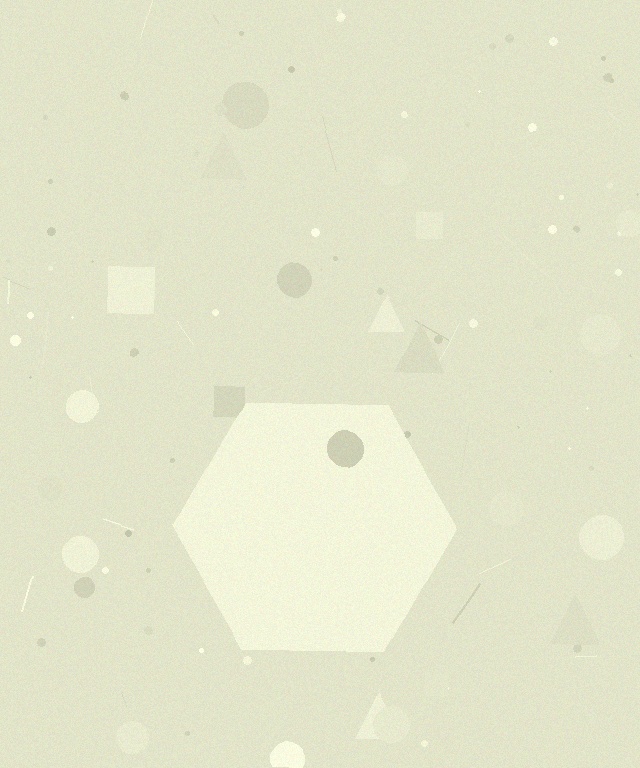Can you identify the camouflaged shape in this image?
The camouflaged shape is a hexagon.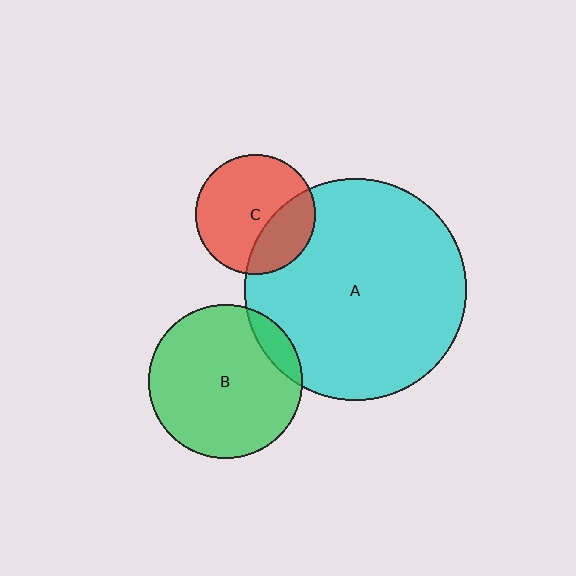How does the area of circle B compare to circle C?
Approximately 1.6 times.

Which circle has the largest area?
Circle A (cyan).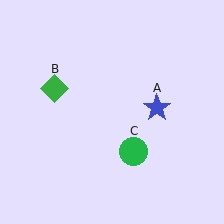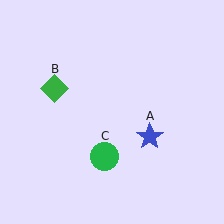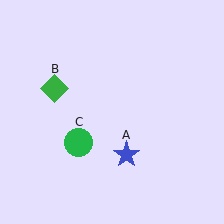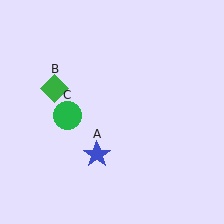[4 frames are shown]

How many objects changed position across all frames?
2 objects changed position: blue star (object A), green circle (object C).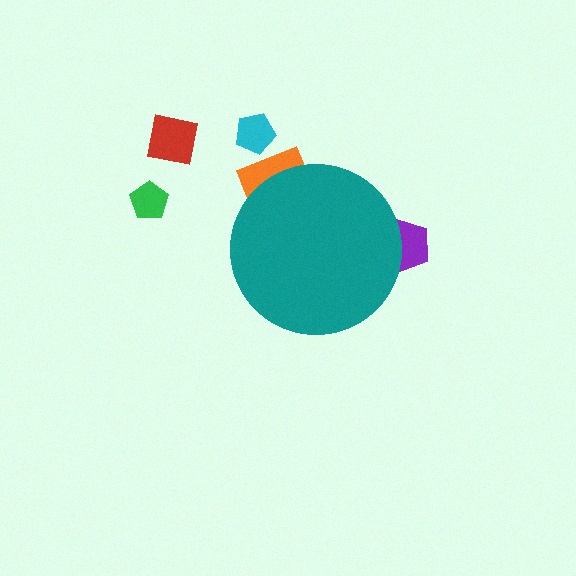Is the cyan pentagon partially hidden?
No, the cyan pentagon is fully visible.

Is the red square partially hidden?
No, the red square is fully visible.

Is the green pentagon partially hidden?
No, the green pentagon is fully visible.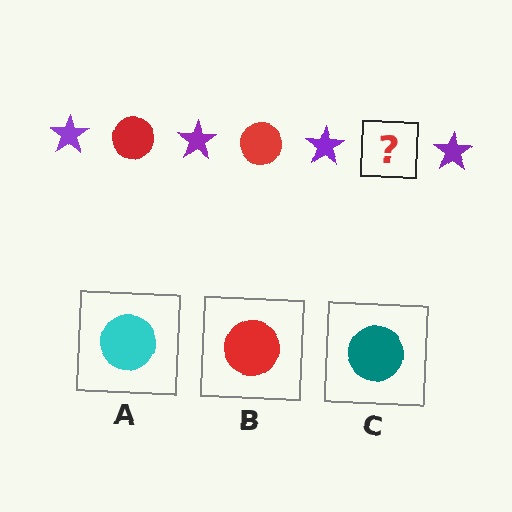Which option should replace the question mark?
Option B.